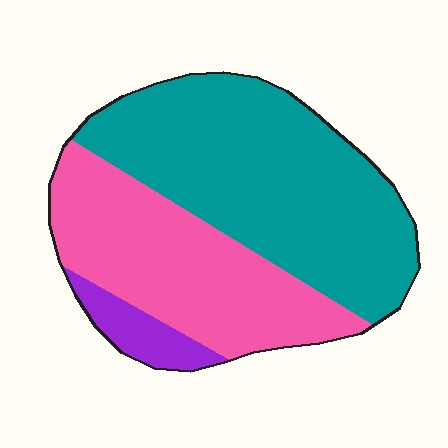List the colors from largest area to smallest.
From largest to smallest: teal, pink, purple.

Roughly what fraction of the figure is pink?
Pink covers 38% of the figure.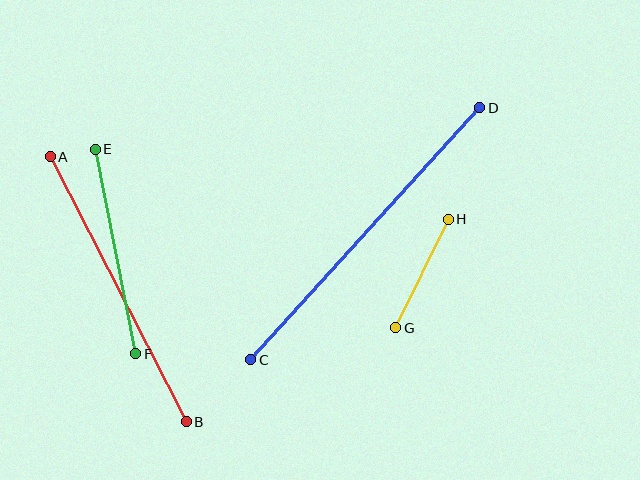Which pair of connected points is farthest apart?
Points C and D are farthest apart.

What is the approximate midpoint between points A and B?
The midpoint is at approximately (118, 289) pixels.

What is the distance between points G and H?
The distance is approximately 120 pixels.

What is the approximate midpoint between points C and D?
The midpoint is at approximately (365, 234) pixels.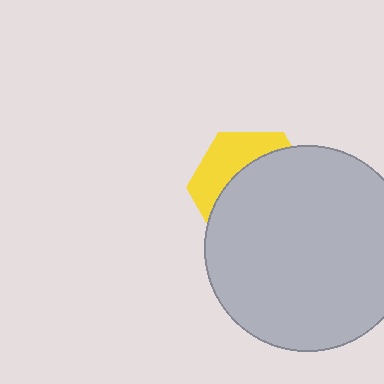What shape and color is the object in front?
The object in front is a light gray circle.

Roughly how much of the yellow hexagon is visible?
A small part of it is visible (roughly 34%).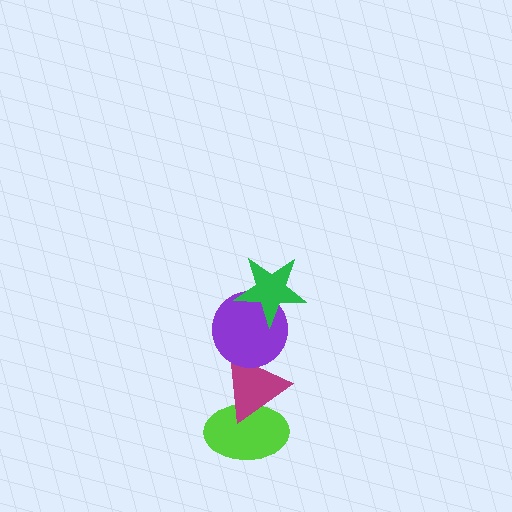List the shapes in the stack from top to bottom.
From top to bottom: the green star, the purple circle, the magenta triangle, the lime ellipse.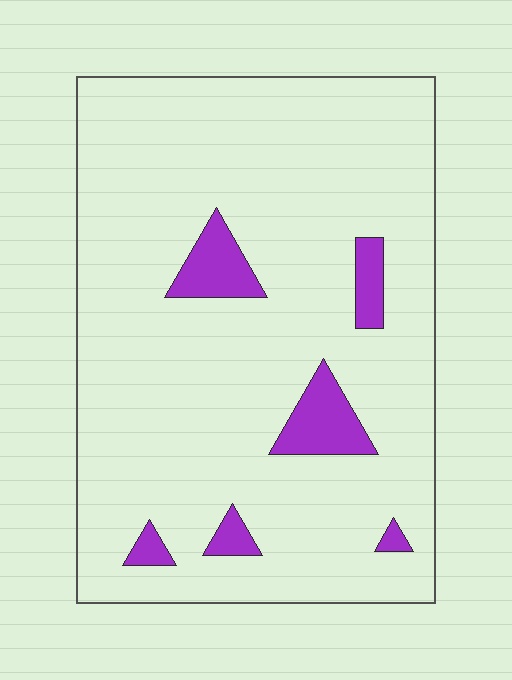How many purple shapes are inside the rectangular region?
6.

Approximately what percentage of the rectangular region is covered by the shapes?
Approximately 10%.